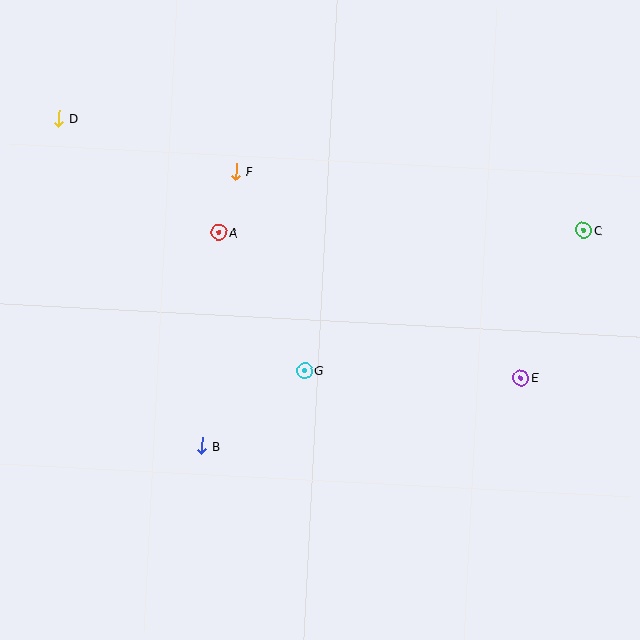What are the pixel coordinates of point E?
Point E is at (521, 378).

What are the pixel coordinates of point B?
Point B is at (202, 446).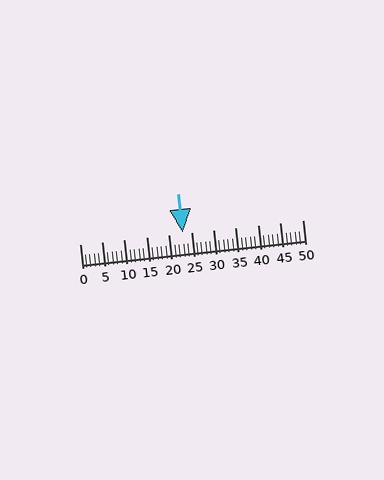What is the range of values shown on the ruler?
The ruler shows values from 0 to 50.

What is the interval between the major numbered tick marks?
The major tick marks are spaced 5 units apart.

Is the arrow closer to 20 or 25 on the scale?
The arrow is closer to 25.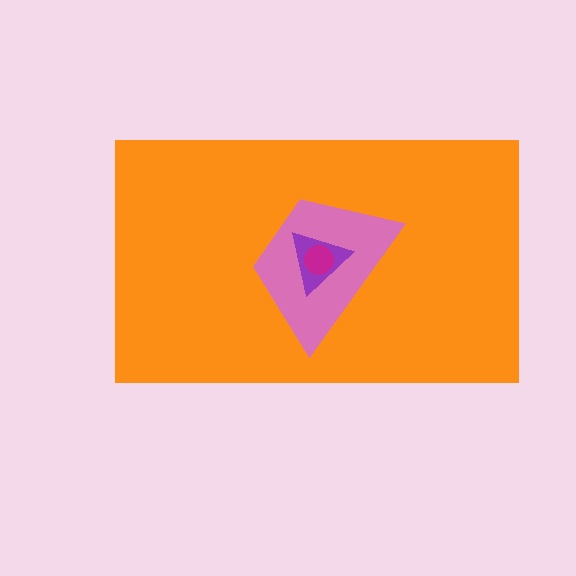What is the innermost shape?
The magenta circle.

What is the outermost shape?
The orange rectangle.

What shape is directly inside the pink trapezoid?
The purple triangle.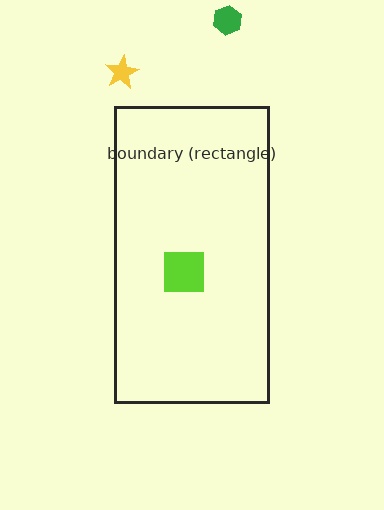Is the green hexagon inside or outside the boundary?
Outside.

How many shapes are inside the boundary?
1 inside, 2 outside.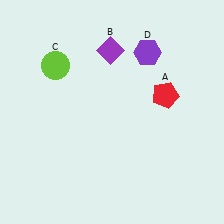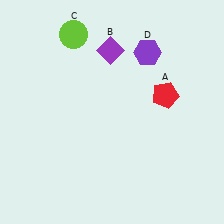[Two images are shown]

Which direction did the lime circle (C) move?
The lime circle (C) moved up.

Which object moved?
The lime circle (C) moved up.